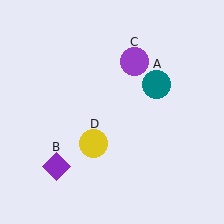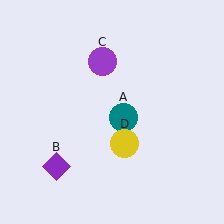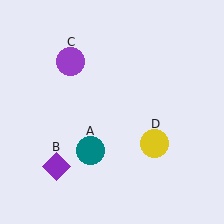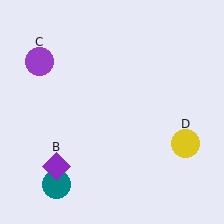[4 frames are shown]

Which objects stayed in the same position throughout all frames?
Purple diamond (object B) remained stationary.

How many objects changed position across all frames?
3 objects changed position: teal circle (object A), purple circle (object C), yellow circle (object D).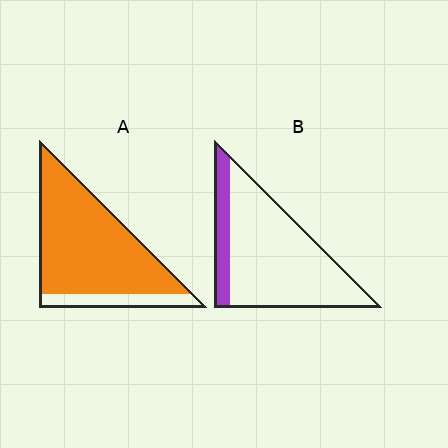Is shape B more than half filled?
No.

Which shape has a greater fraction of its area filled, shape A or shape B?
Shape A.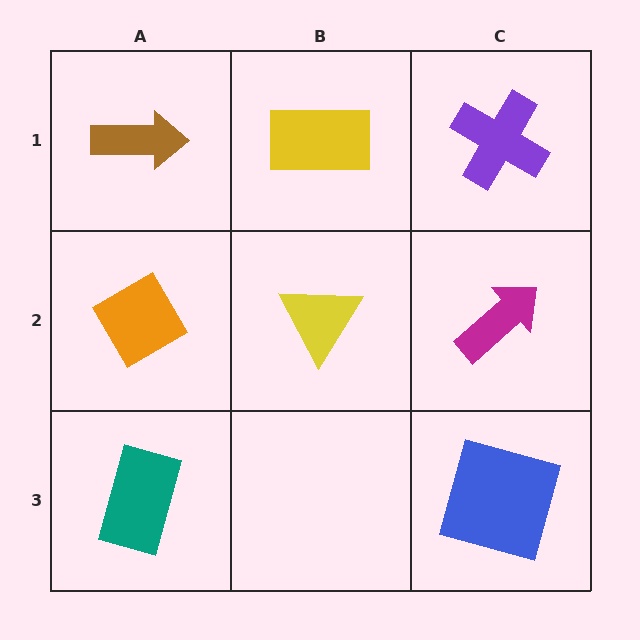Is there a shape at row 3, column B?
No, that cell is empty.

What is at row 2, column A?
An orange diamond.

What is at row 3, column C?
A blue square.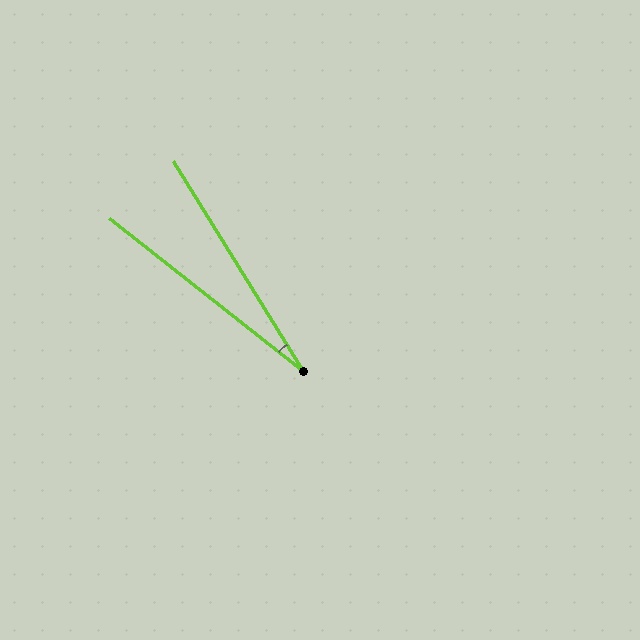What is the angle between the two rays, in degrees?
Approximately 20 degrees.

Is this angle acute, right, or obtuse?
It is acute.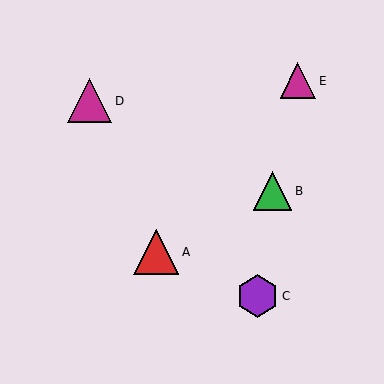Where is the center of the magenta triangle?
The center of the magenta triangle is at (90, 101).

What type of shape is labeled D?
Shape D is a magenta triangle.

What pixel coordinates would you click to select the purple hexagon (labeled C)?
Click at (257, 296) to select the purple hexagon C.